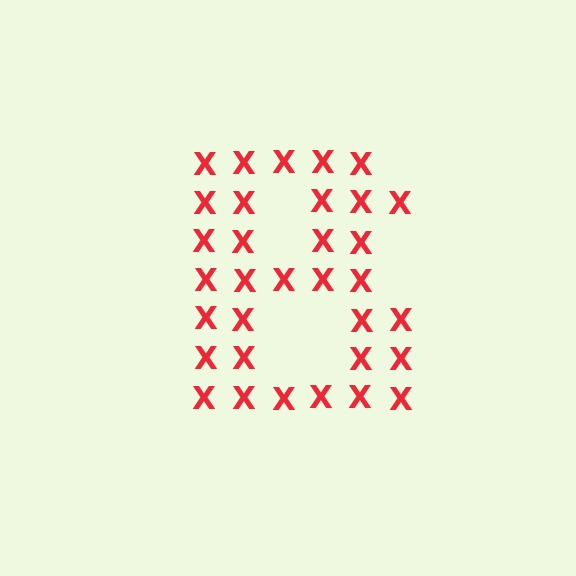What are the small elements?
The small elements are letter X's.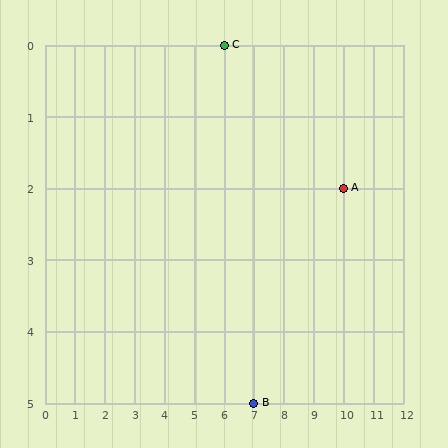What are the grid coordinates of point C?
Point C is at grid coordinates (6, 0).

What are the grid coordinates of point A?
Point A is at grid coordinates (10, 2).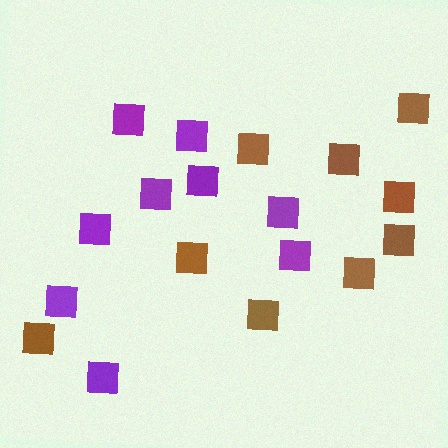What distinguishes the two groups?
There are 2 groups: one group of purple squares (9) and one group of brown squares (9).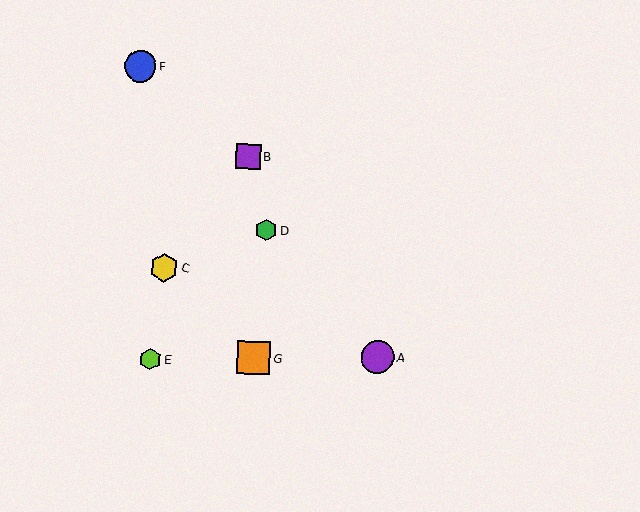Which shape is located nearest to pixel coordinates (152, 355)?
The lime hexagon (labeled E) at (150, 359) is nearest to that location.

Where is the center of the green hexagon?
The center of the green hexagon is at (266, 230).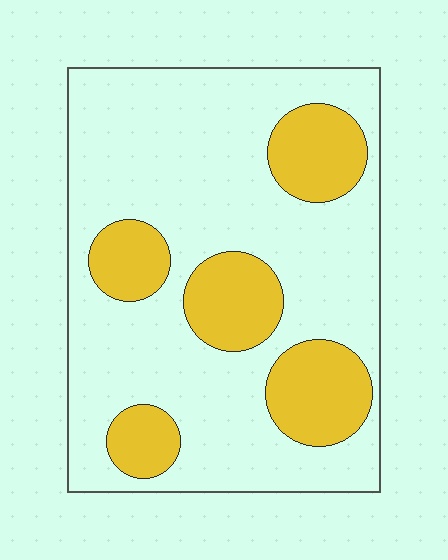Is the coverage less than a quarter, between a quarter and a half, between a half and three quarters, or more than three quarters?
Between a quarter and a half.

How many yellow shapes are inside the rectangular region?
5.